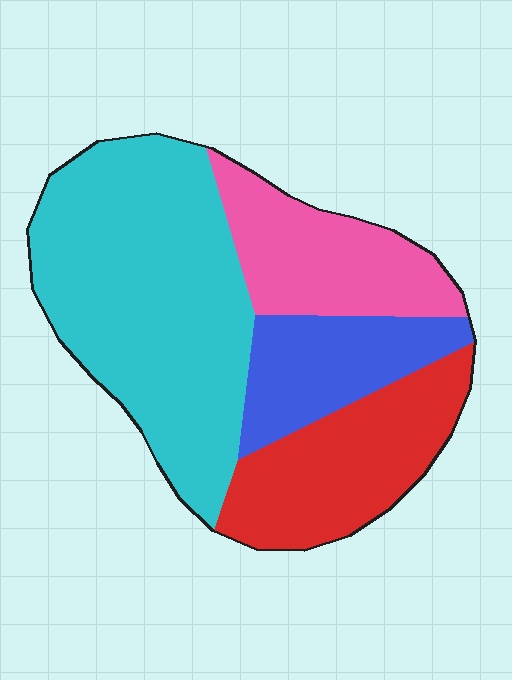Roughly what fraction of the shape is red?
Red covers about 20% of the shape.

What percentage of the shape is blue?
Blue takes up about one sixth (1/6) of the shape.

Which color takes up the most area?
Cyan, at roughly 45%.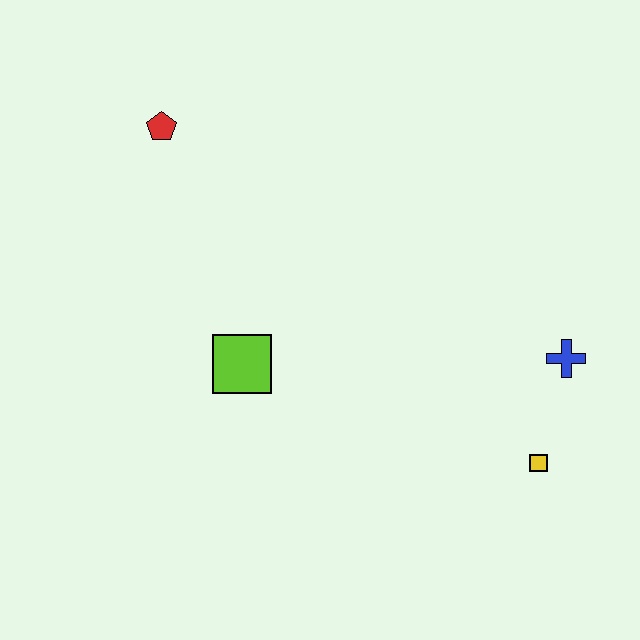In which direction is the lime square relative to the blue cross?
The lime square is to the left of the blue cross.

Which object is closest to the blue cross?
The yellow square is closest to the blue cross.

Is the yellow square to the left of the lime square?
No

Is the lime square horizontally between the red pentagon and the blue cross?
Yes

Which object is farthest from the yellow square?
The red pentagon is farthest from the yellow square.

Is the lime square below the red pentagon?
Yes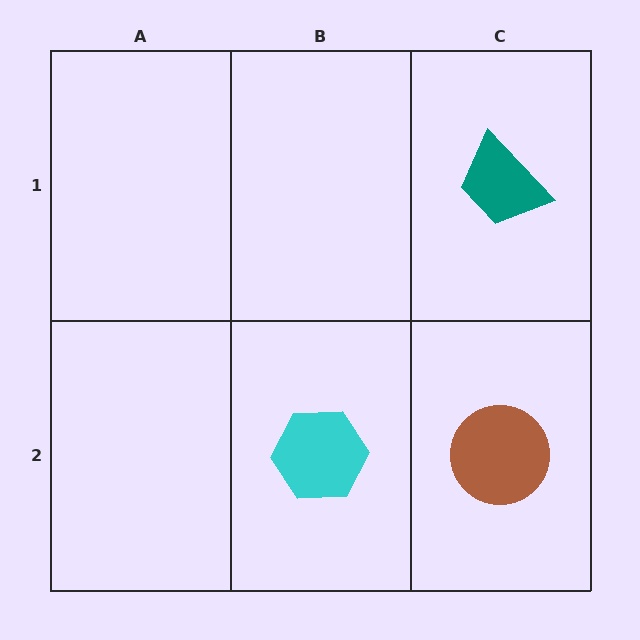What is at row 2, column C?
A brown circle.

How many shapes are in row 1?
1 shape.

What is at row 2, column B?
A cyan hexagon.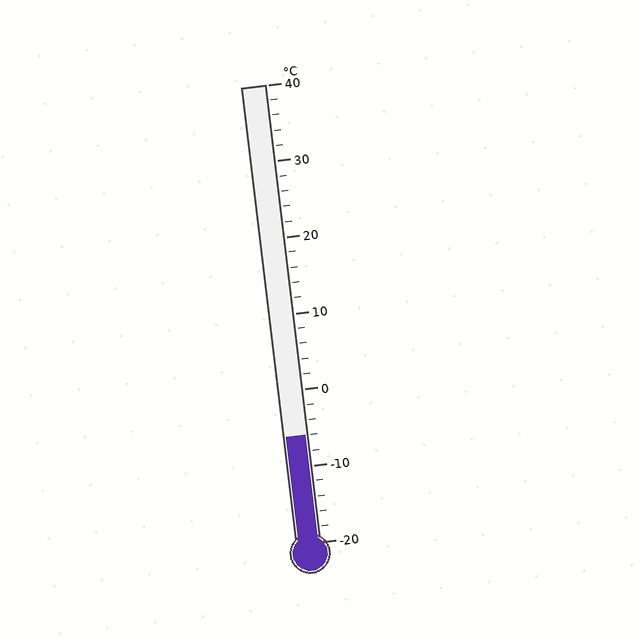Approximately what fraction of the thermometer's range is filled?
The thermometer is filled to approximately 25% of its range.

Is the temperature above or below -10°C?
The temperature is above -10°C.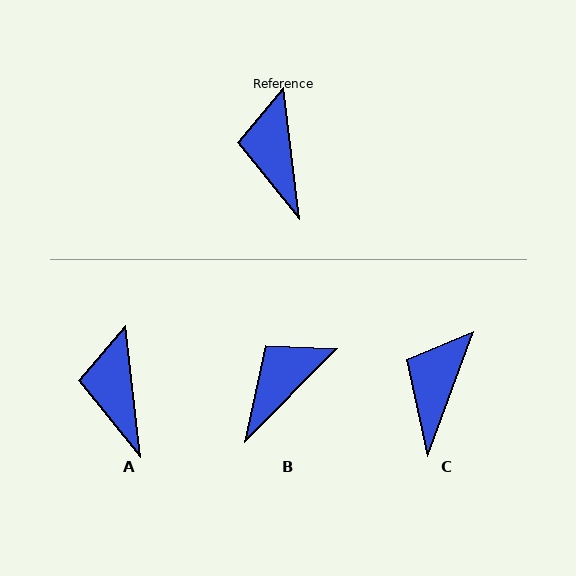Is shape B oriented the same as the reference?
No, it is off by about 52 degrees.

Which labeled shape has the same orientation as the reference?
A.